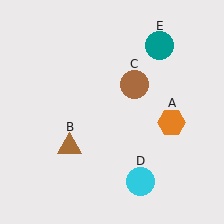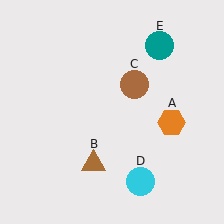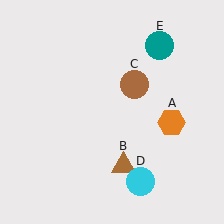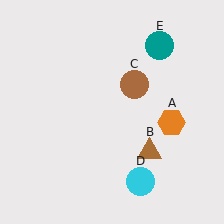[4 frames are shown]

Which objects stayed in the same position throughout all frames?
Orange hexagon (object A) and brown circle (object C) and cyan circle (object D) and teal circle (object E) remained stationary.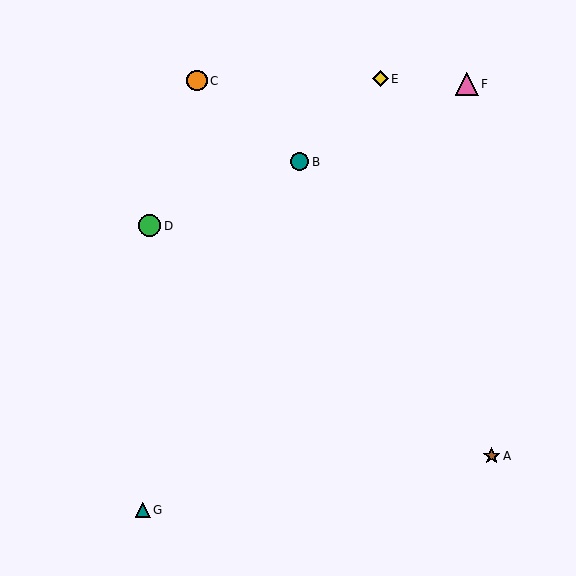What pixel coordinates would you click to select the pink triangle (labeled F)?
Click at (467, 84) to select the pink triangle F.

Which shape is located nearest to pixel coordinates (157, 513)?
The teal triangle (labeled G) at (143, 510) is nearest to that location.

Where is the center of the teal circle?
The center of the teal circle is at (300, 162).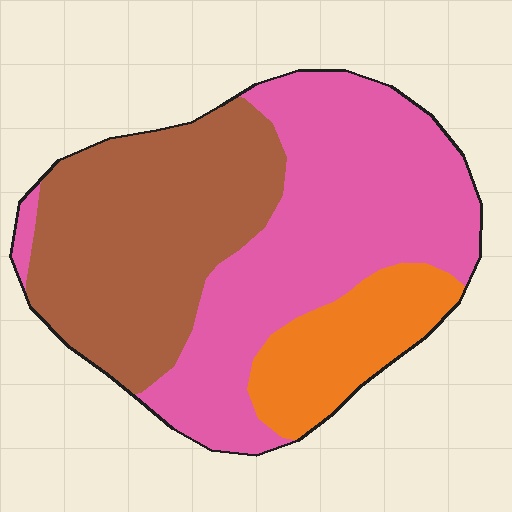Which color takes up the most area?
Pink, at roughly 45%.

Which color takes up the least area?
Orange, at roughly 15%.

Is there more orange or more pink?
Pink.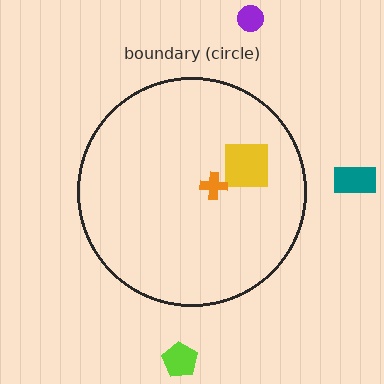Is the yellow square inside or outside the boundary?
Inside.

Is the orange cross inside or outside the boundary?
Inside.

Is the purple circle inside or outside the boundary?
Outside.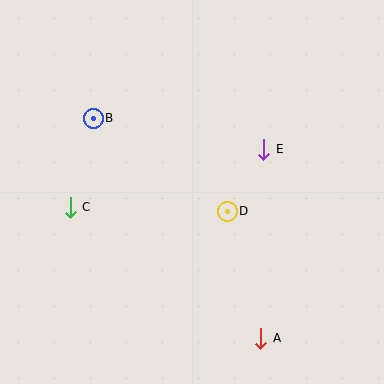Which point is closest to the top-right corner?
Point E is closest to the top-right corner.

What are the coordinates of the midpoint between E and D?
The midpoint between E and D is at (245, 180).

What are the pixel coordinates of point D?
Point D is at (227, 211).